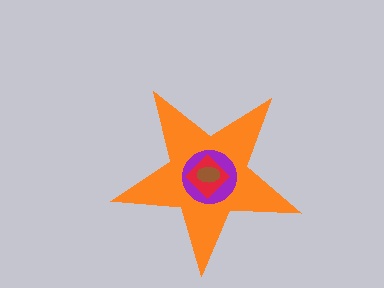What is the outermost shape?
The orange star.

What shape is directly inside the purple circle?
The red diamond.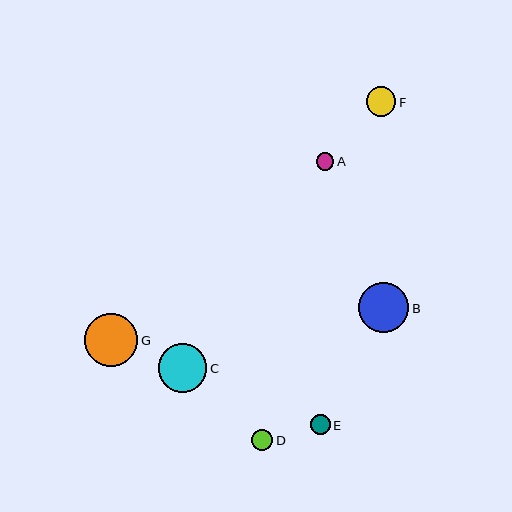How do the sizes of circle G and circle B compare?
Circle G and circle B are approximately the same size.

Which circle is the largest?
Circle G is the largest with a size of approximately 53 pixels.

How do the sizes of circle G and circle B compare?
Circle G and circle B are approximately the same size.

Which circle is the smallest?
Circle A is the smallest with a size of approximately 18 pixels.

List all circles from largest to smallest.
From largest to smallest: G, B, C, F, D, E, A.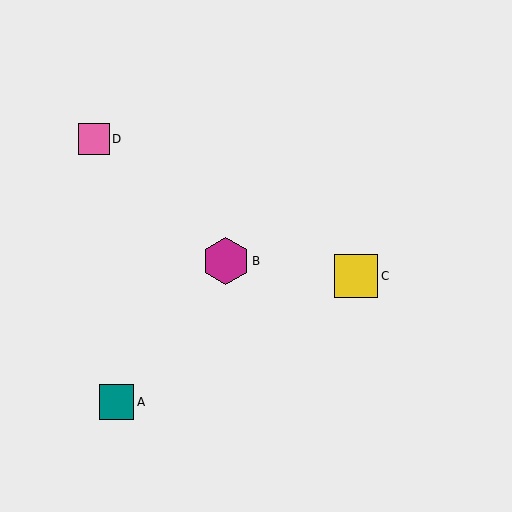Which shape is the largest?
The magenta hexagon (labeled B) is the largest.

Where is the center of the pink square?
The center of the pink square is at (94, 139).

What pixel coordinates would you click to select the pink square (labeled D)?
Click at (94, 139) to select the pink square D.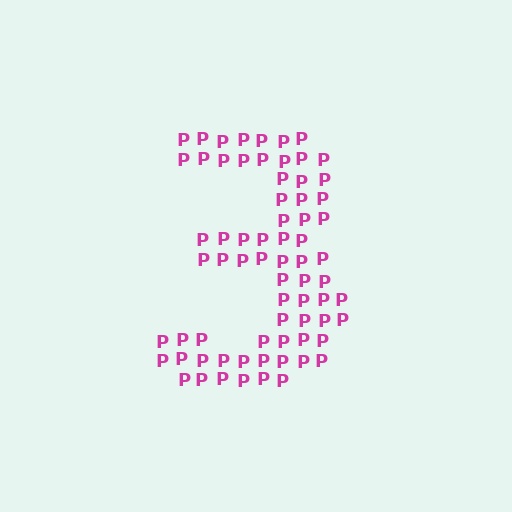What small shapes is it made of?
It is made of small letter P's.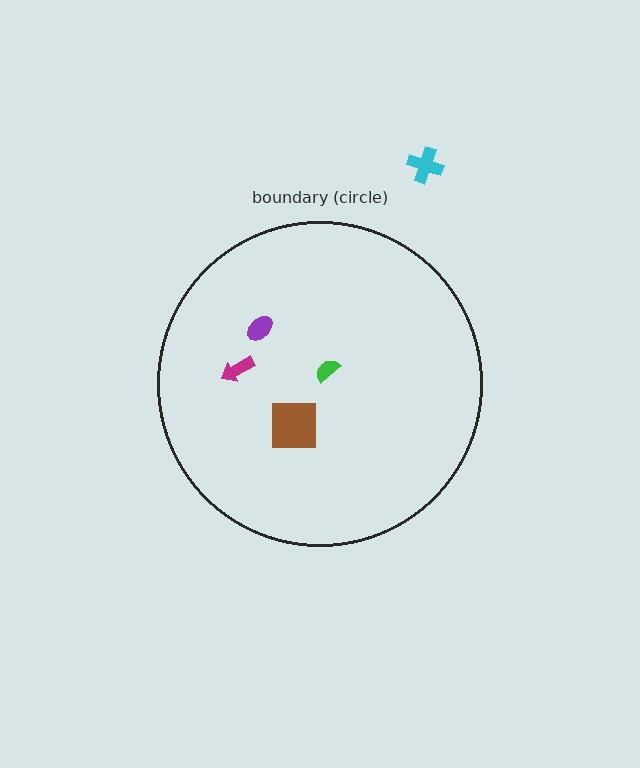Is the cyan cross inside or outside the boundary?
Outside.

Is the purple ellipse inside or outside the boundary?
Inside.